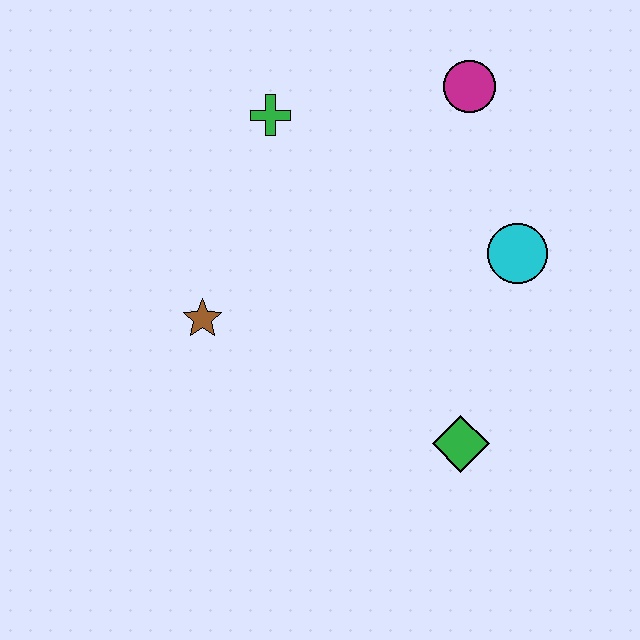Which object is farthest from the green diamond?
The green cross is farthest from the green diamond.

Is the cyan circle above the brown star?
Yes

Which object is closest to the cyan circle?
The magenta circle is closest to the cyan circle.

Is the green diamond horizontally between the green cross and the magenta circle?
Yes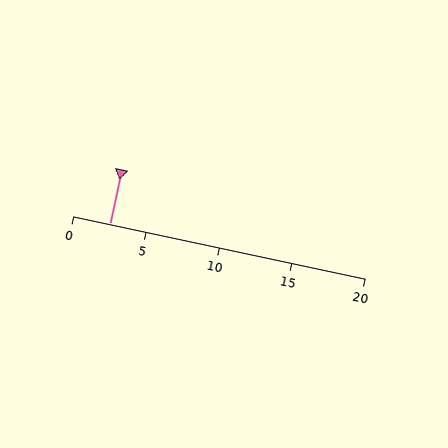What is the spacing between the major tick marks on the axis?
The major ticks are spaced 5 apart.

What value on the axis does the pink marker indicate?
The marker indicates approximately 2.5.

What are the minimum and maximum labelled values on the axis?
The axis runs from 0 to 20.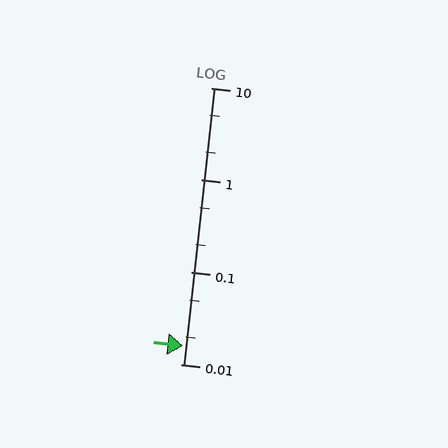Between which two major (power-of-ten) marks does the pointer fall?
The pointer is between 0.01 and 0.1.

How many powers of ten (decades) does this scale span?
The scale spans 3 decades, from 0.01 to 10.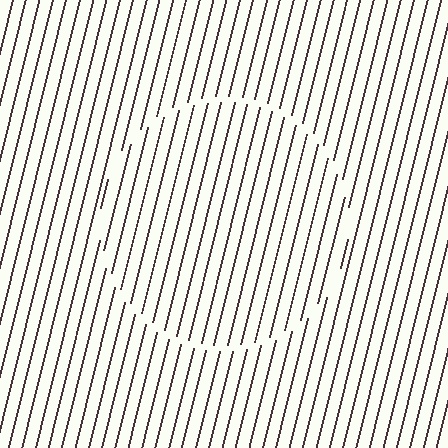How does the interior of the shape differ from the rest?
The interior of the shape contains the same grating, shifted by half a period — the contour is defined by the phase discontinuity where line-ends from the inner and outer gratings abut.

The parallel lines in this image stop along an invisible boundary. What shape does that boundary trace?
An illusory circle. The interior of the shape contains the same grating, shifted by half a period — the contour is defined by the phase discontinuity where line-ends from the inner and outer gratings abut.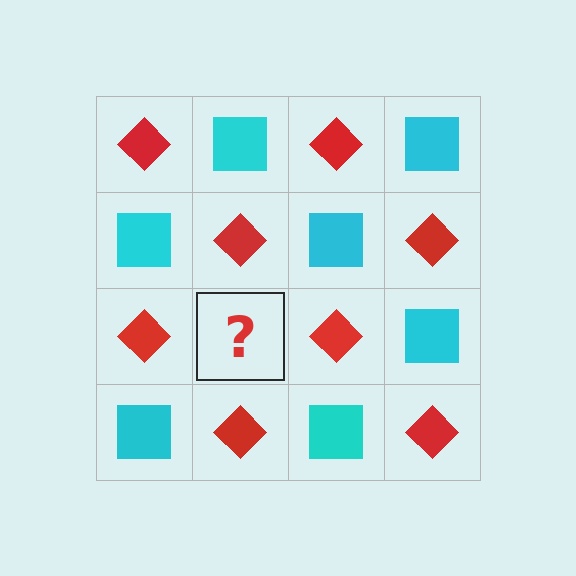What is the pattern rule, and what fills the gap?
The rule is that it alternates red diamond and cyan square in a checkerboard pattern. The gap should be filled with a cyan square.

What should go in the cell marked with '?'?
The missing cell should contain a cyan square.